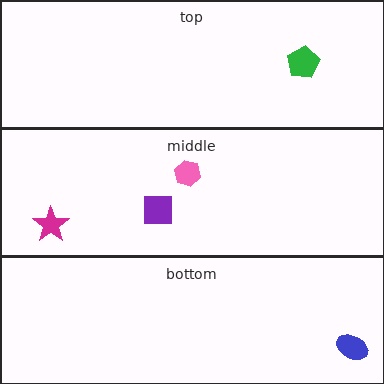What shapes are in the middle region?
The magenta star, the purple square, the pink hexagon.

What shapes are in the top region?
The green pentagon.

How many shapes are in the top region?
1.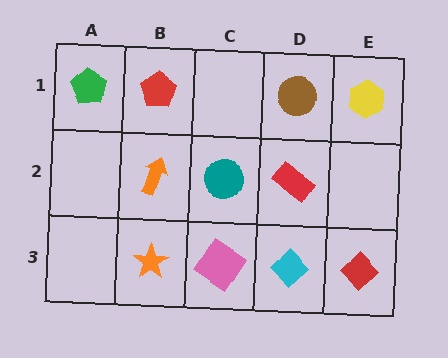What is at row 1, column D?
A brown circle.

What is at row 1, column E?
A yellow hexagon.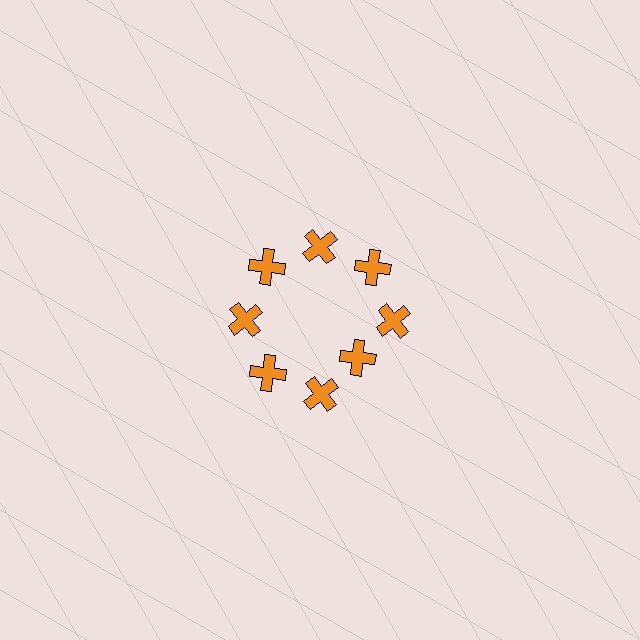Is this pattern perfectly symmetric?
No. The 8 orange crosses are arranged in a ring, but one element near the 4 o'clock position is pulled inward toward the center, breaking the 8-fold rotational symmetry.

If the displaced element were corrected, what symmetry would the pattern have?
It would have 8-fold rotational symmetry — the pattern would map onto itself every 45 degrees.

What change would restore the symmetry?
The symmetry would be restored by moving it outward, back onto the ring so that all 8 crosses sit at equal angles and equal distance from the center.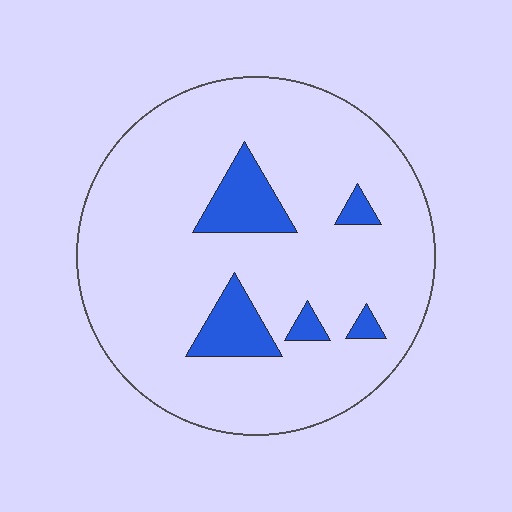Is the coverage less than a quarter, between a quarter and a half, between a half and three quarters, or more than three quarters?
Less than a quarter.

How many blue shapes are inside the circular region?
5.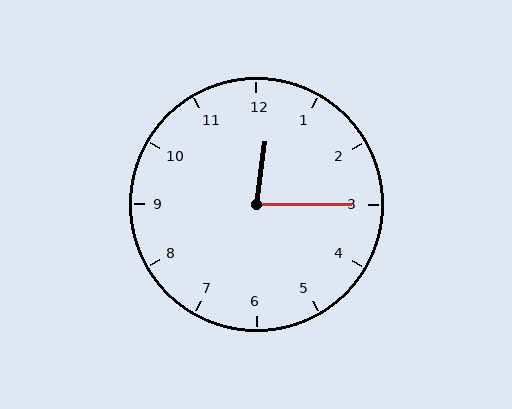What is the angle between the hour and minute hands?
Approximately 82 degrees.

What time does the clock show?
12:15.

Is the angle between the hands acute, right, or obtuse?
It is acute.